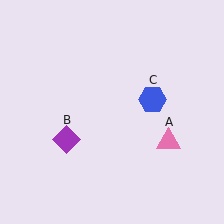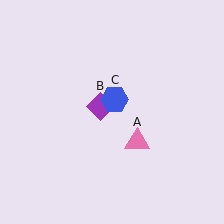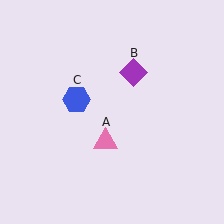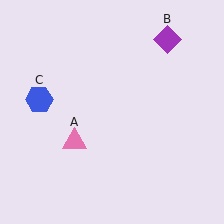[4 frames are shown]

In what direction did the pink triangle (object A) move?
The pink triangle (object A) moved left.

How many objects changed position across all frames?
3 objects changed position: pink triangle (object A), purple diamond (object B), blue hexagon (object C).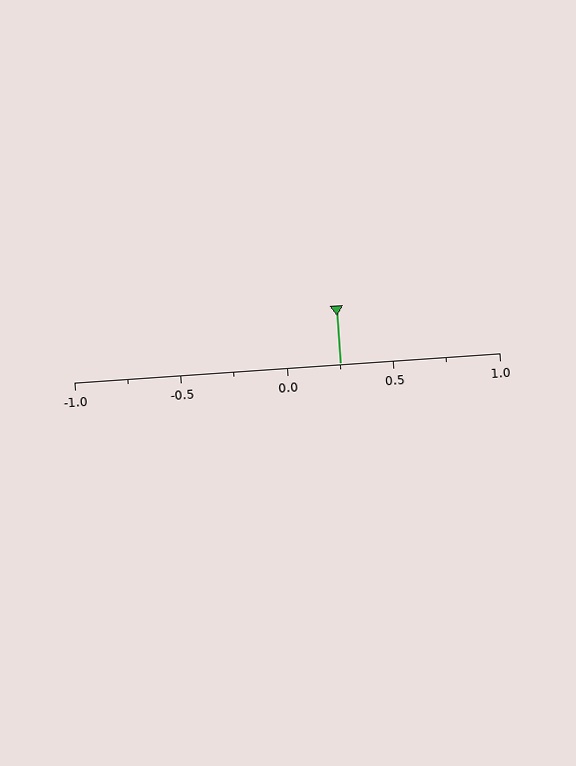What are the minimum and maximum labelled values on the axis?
The axis runs from -1.0 to 1.0.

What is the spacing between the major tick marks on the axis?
The major ticks are spaced 0.5 apart.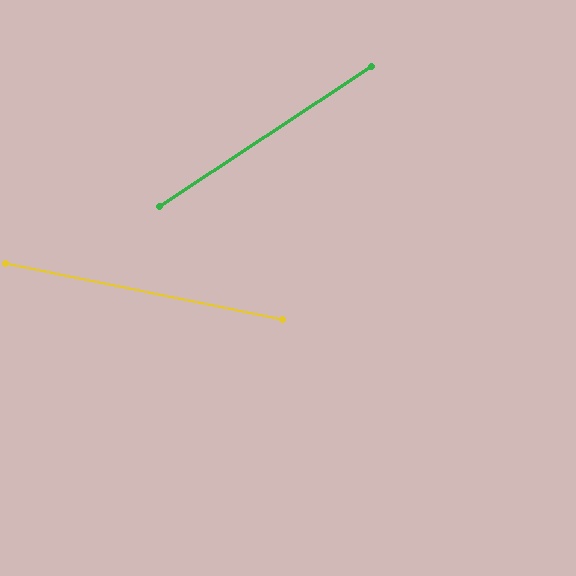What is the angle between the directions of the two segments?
Approximately 45 degrees.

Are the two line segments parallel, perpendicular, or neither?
Neither parallel nor perpendicular — they differ by about 45°.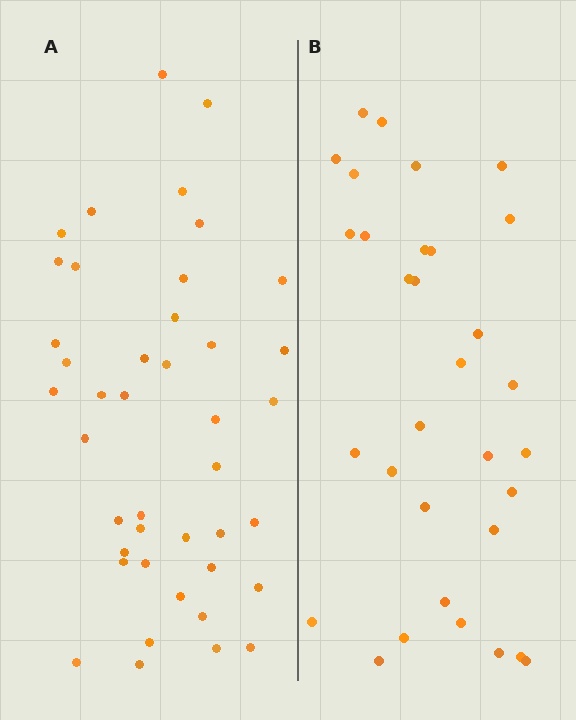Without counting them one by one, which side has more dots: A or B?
Region A (the left region) has more dots.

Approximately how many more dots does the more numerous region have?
Region A has roughly 10 or so more dots than region B.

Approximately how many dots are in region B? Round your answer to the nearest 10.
About 30 dots. (The exact count is 32, which rounds to 30.)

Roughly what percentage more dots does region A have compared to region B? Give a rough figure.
About 30% more.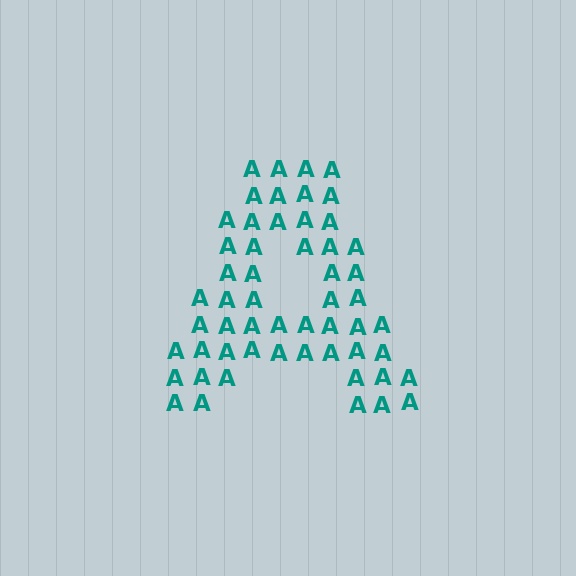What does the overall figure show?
The overall figure shows the letter A.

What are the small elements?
The small elements are letter A's.